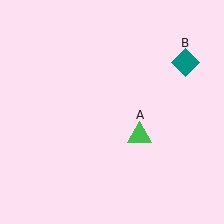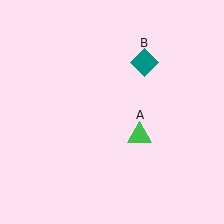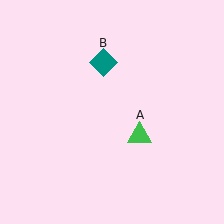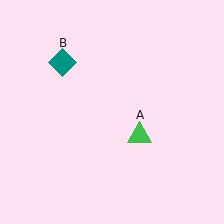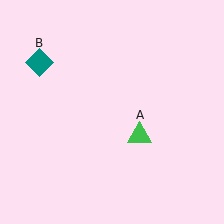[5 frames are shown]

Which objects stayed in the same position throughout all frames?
Green triangle (object A) remained stationary.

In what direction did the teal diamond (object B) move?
The teal diamond (object B) moved left.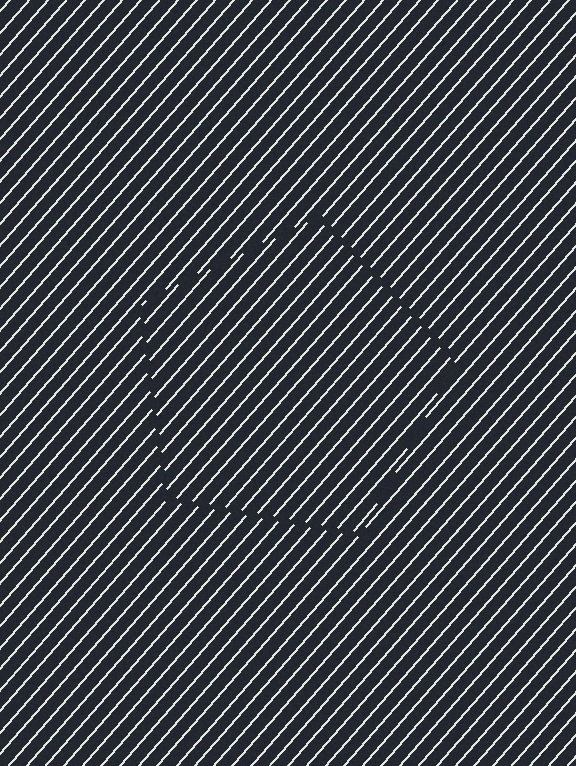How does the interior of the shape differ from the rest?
The interior of the shape contains the same grating, shifted by half a period — the contour is defined by the phase discontinuity where line-ends from the inner and outer gratings abut.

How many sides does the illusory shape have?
5 sides — the line-ends trace a pentagon.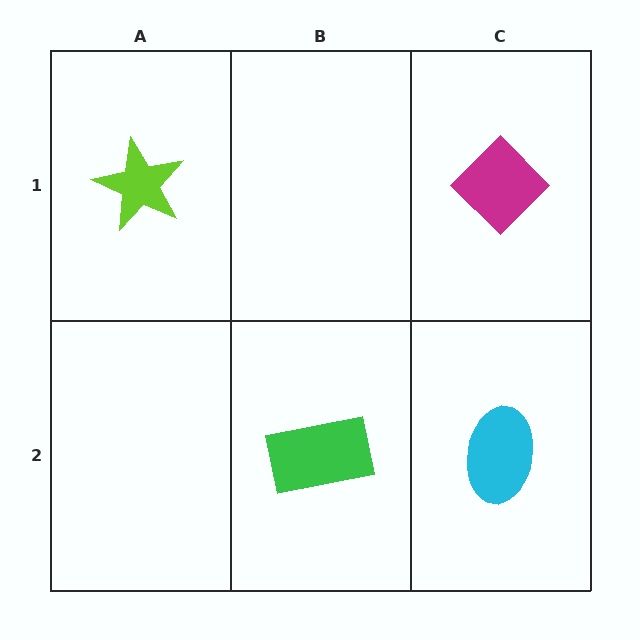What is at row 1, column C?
A magenta diamond.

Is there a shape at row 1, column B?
No, that cell is empty.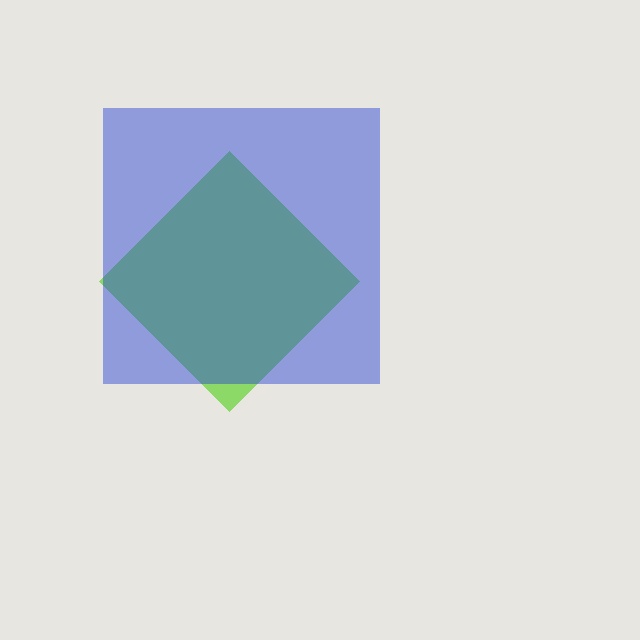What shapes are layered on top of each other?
The layered shapes are: a lime diamond, a blue square.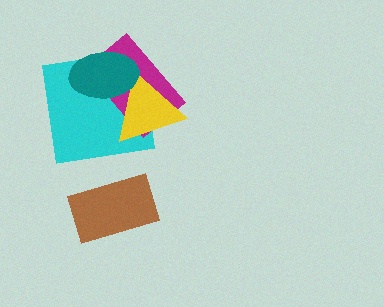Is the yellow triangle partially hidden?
Yes, it is partially covered by another shape.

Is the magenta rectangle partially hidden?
Yes, it is partially covered by another shape.